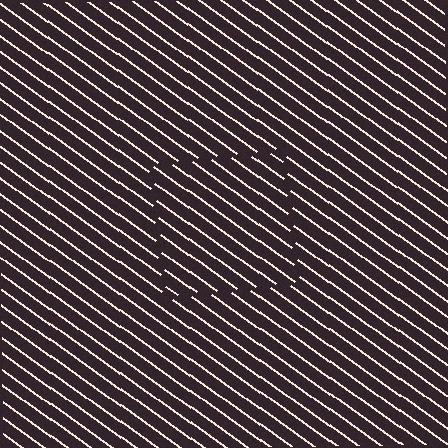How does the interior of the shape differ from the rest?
The interior of the shape contains the same grating, shifted by half a period — the contour is defined by the phase discontinuity where line-ends from the inner and outer gratings abut.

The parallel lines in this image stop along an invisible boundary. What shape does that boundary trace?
An illusory square. The interior of the shape contains the same grating, shifted by half a period — the contour is defined by the phase discontinuity where line-ends from the inner and outer gratings abut.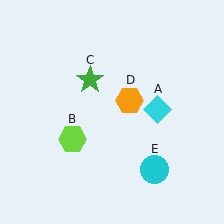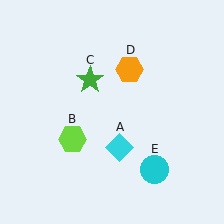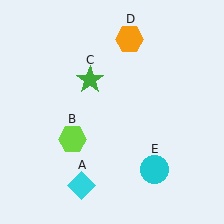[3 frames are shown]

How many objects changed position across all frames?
2 objects changed position: cyan diamond (object A), orange hexagon (object D).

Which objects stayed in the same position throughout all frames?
Lime hexagon (object B) and green star (object C) and cyan circle (object E) remained stationary.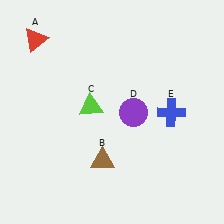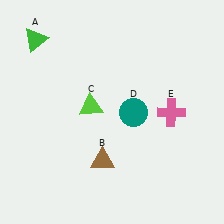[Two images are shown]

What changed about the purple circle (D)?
In Image 1, D is purple. In Image 2, it changed to teal.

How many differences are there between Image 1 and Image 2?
There are 3 differences between the two images.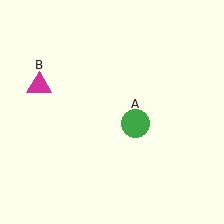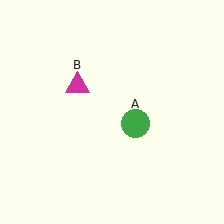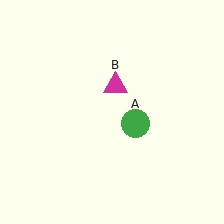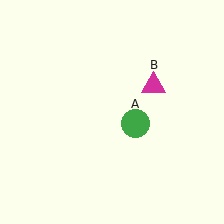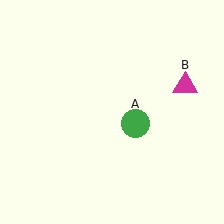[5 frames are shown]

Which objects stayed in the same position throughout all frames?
Green circle (object A) remained stationary.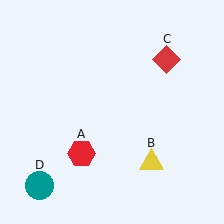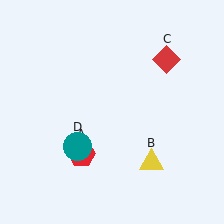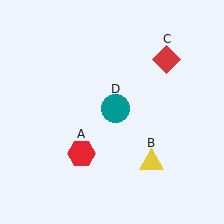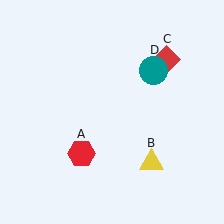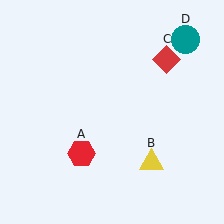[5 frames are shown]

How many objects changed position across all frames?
1 object changed position: teal circle (object D).